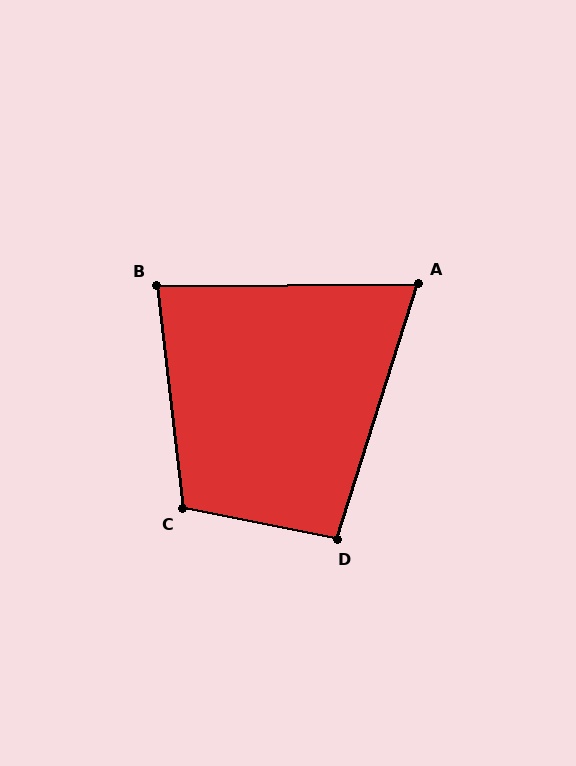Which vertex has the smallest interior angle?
A, at approximately 72 degrees.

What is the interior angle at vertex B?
Approximately 84 degrees (acute).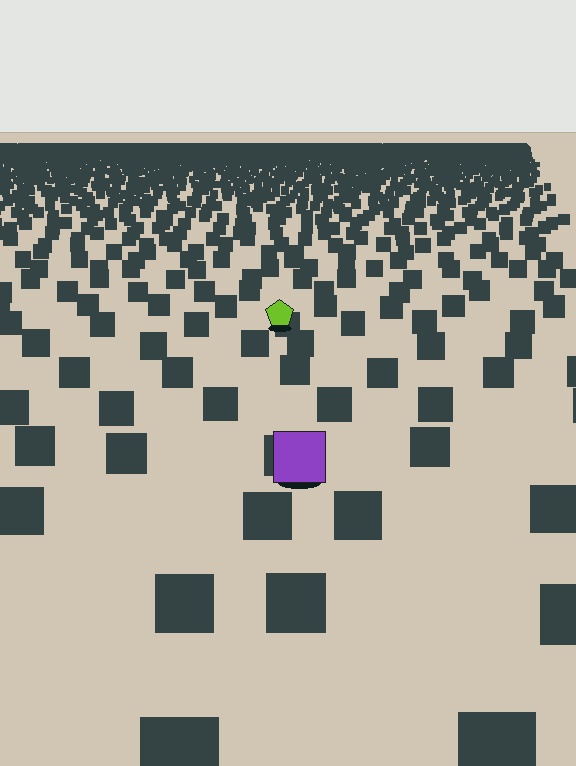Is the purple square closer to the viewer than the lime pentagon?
Yes. The purple square is closer — you can tell from the texture gradient: the ground texture is coarser near it.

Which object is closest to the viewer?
The purple square is closest. The texture marks near it are larger and more spread out.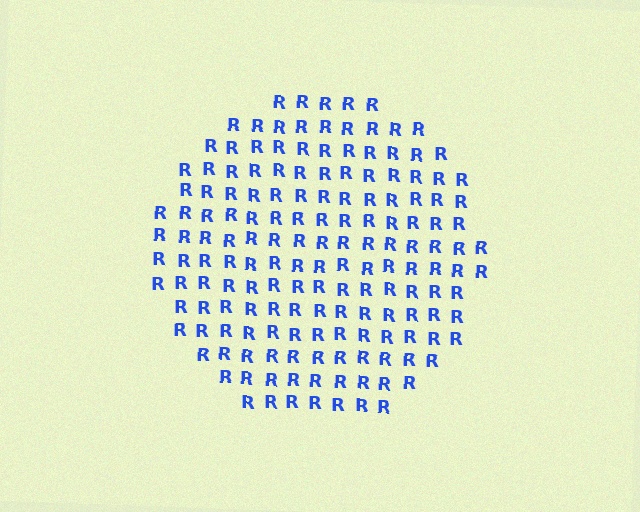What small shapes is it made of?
It is made of small letter R's.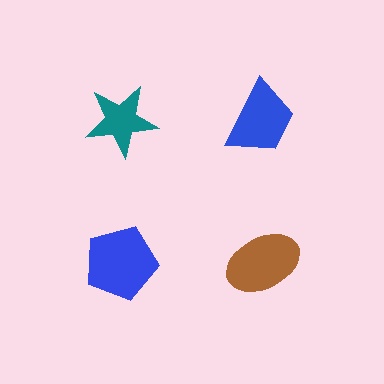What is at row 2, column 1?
A blue pentagon.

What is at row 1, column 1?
A teal star.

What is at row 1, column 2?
A blue trapezoid.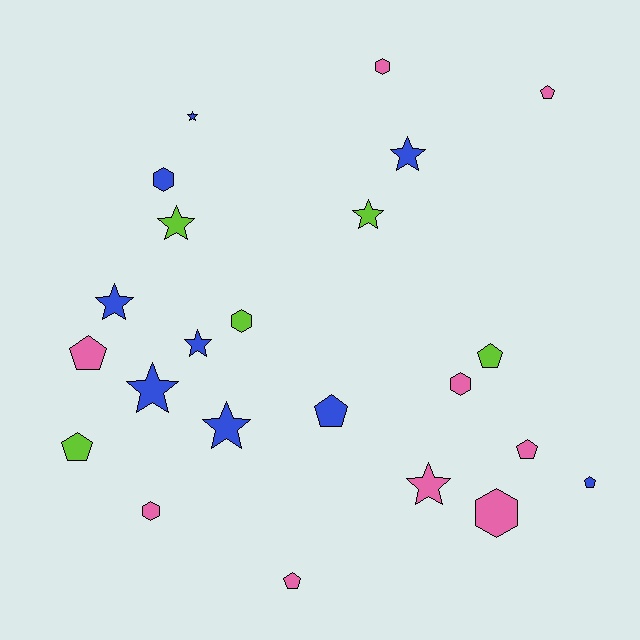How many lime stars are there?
There are 2 lime stars.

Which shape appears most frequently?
Star, with 9 objects.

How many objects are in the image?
There are 23 objects.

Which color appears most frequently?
Pink, with 9 objects.